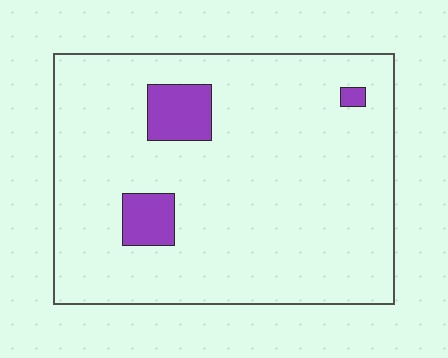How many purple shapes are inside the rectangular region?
3.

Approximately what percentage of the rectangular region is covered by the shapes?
Approximately 10%.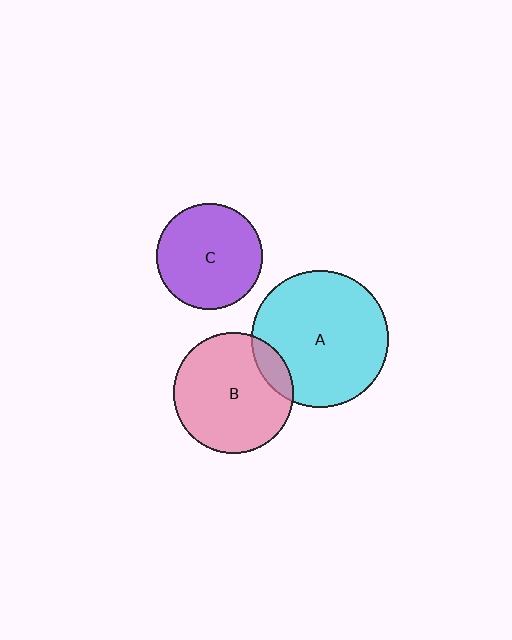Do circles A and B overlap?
Yes.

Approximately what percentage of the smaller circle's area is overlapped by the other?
Approximately 15%.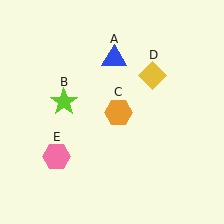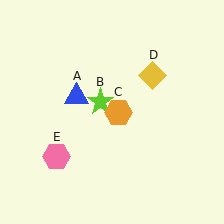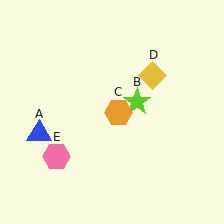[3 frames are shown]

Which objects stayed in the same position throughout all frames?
Orange hexagon (object C) and yellow diamond (object D) and pink hexagon (object E) remained stationary.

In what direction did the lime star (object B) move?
The lime star (object B) moved right.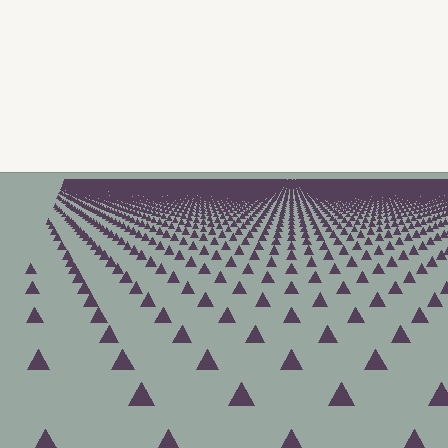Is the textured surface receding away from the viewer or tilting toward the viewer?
The surface is receding away from the viewer. Texture elements get smaller and denser toward the top.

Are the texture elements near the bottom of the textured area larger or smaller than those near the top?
Larger. Near the bottom, elements are closer to the viewer and appear at a bigger on-screen size.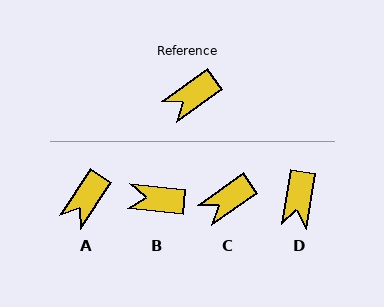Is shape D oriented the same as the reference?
No, it is off by about 46 degrees.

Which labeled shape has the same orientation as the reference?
C.